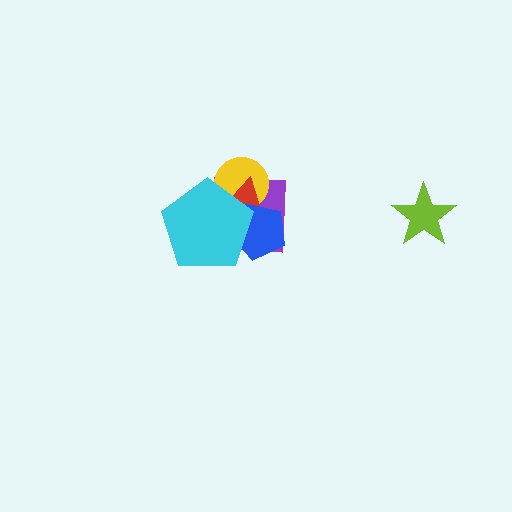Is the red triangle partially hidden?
Yes, it is partially covered by another shape.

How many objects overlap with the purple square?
4 objects overlap with the purple square.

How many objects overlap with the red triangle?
4 objects overlap with the red triangle.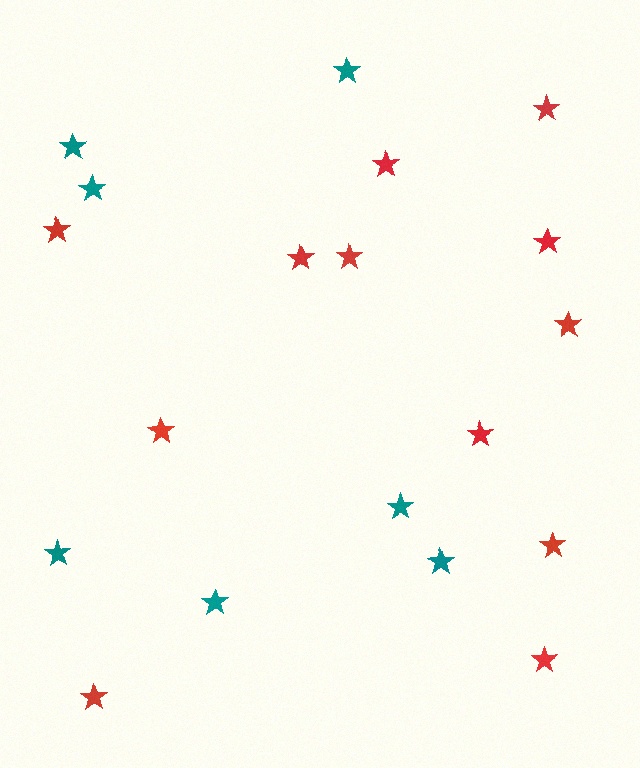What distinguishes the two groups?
There are 2 groups: one group of teal stars (7) and one group of red stars (12).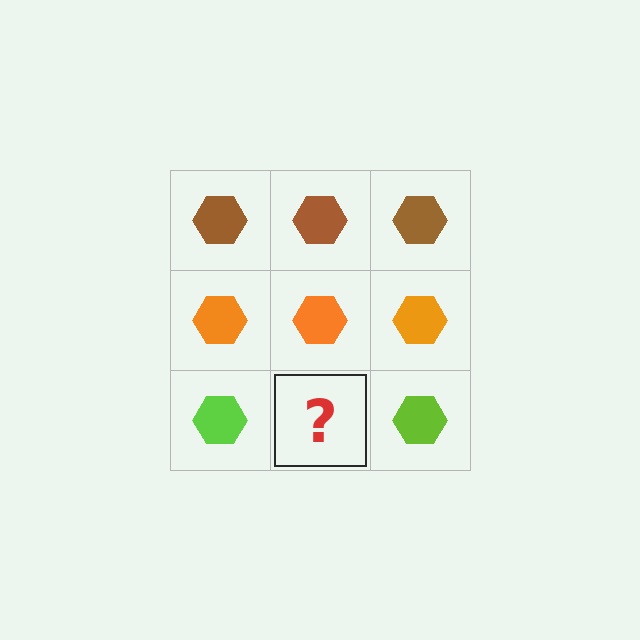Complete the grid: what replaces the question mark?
The question mark should be replaced with a lime hexagon.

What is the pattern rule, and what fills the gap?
The rule is that each row has a consistent color. The gap should be filled with a lime hexagon.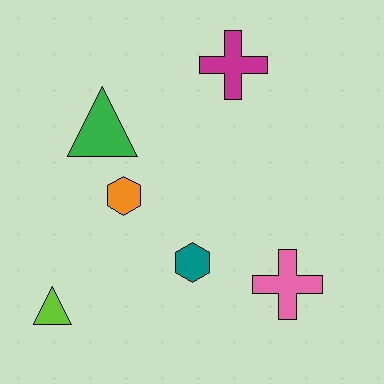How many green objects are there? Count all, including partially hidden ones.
There is 1 green object.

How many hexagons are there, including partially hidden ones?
There are 2 hexagons.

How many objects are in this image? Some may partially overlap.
There are 6 objects.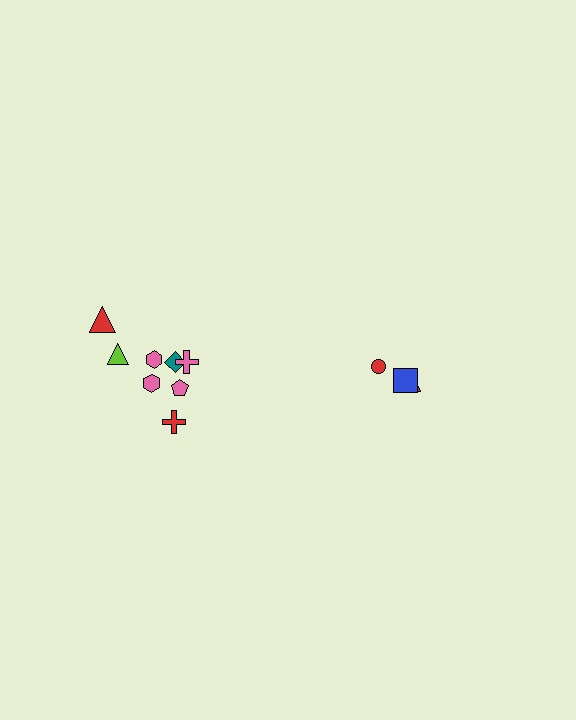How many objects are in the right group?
There are 3 objects.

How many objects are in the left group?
There are 8 objects.